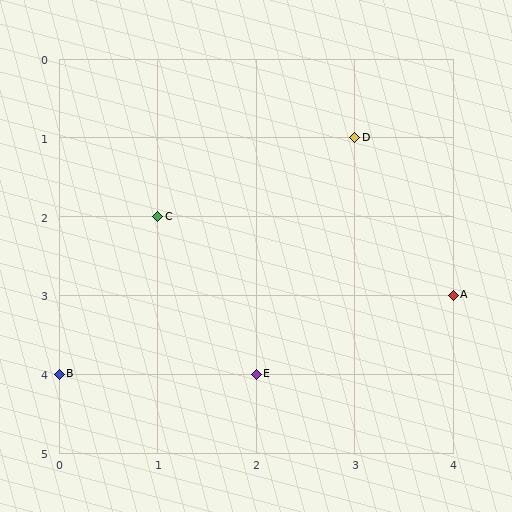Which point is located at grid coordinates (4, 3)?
Point A is at (4, 3).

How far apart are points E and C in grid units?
Points E and C are 1 column and 2 rows apart (about 2.2 grid units diagonally).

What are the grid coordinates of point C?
Point C is at grid coordinates (1, 2).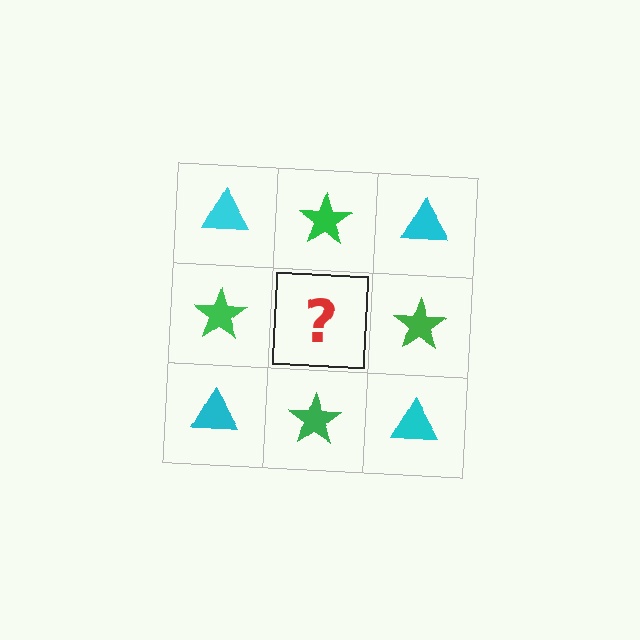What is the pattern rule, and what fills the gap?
The rule is that it alternates cyan triangle and green star in a checkerboard pattern. The gap should be filled with a cyan triangle.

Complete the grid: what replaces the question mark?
The question mark should be replaced with a cyan triangle.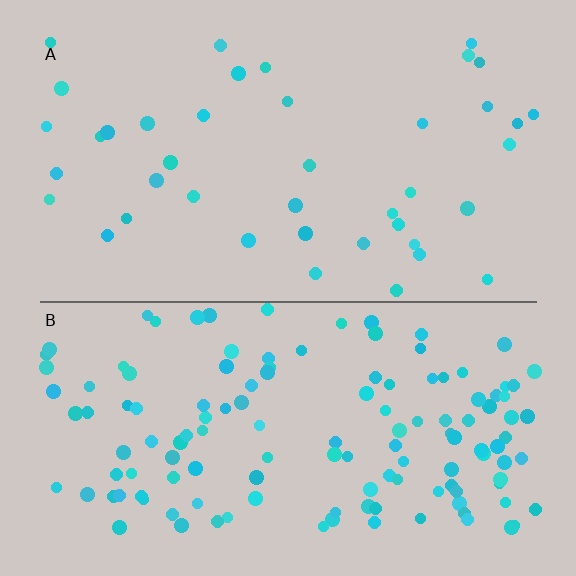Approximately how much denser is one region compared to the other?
Approximately 3.2× — region B over region A.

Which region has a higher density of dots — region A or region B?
B (the bottom).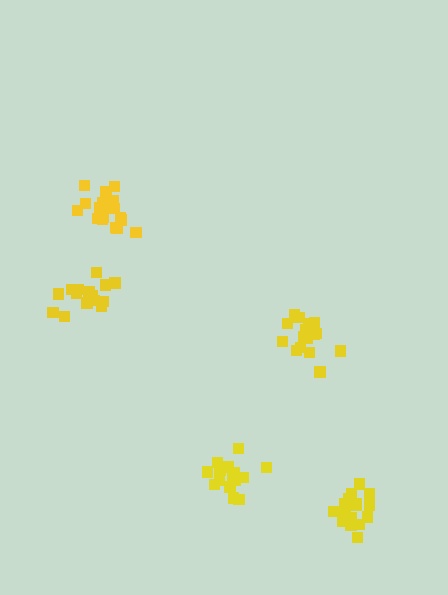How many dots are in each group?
Group 1: 16 dots, Group 2: 18 dots, Group 3: 18 dots, Group 4: 18 dots, Group 5: 17 dots (87 total).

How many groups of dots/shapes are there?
There are 5 groups.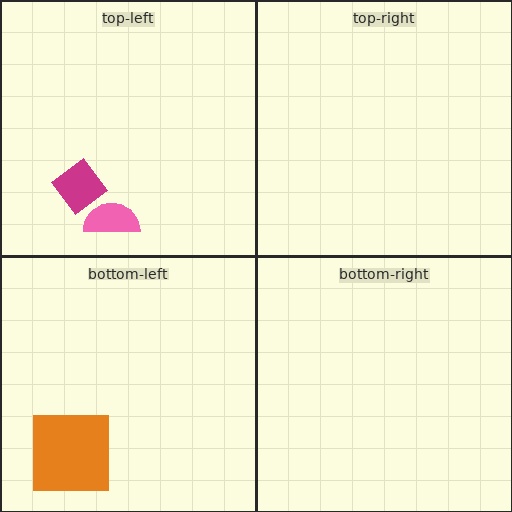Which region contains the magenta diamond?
The top-left region.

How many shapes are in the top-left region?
2.